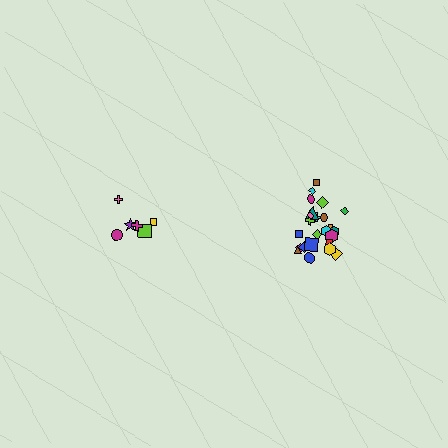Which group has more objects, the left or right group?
The right group.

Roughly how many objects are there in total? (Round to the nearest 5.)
Roughly 30 objects in total.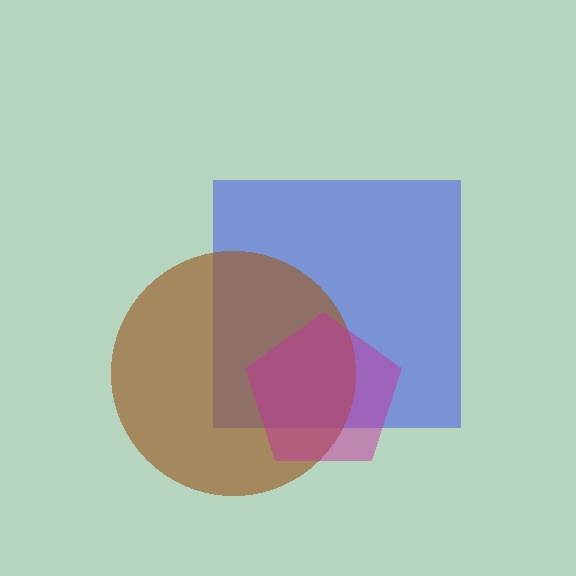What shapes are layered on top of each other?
The layered shapes are: a blue square, a brown circle, a magenta pentagon.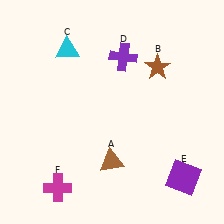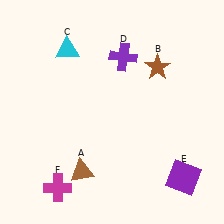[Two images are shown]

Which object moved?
The brown triangle (A) moved left.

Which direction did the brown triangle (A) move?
The brown triangle (A) moved left.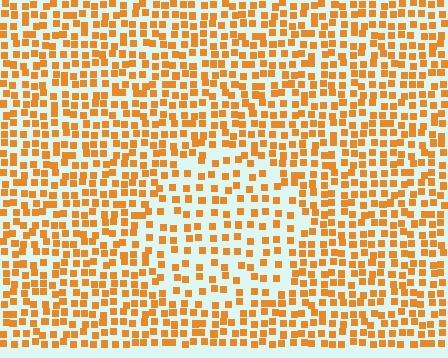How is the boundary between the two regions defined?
The boundary is defined by a change in element density (approximately 1.7x ratio). All elements are the same color, size, and shape.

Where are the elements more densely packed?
The elements are more densely packed outside the circle boundary.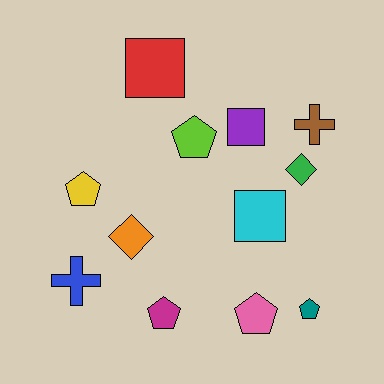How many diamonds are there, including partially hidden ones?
There are 2 diamonds.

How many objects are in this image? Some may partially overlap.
There are 12 objects.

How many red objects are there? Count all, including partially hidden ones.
There is 1 red object.